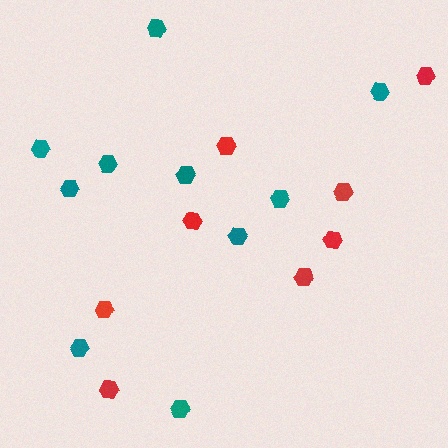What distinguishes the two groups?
There are 2 groups: one group of red hexagons (8) and one group of teal hexagons (10).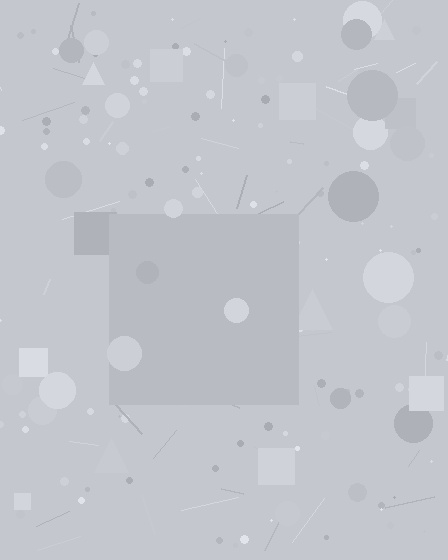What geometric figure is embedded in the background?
A square is embedded in the background.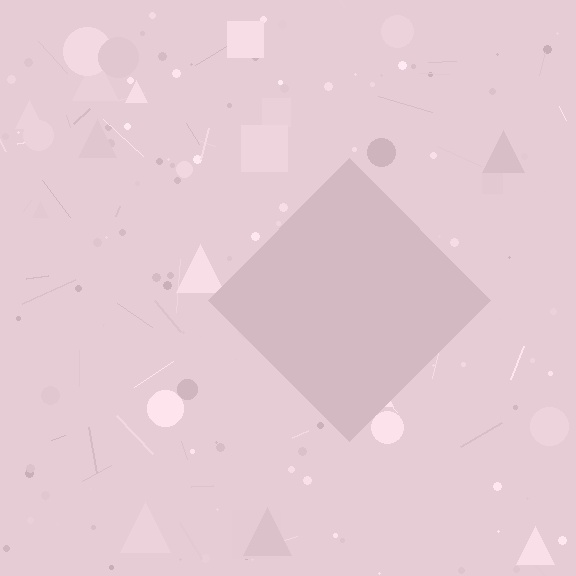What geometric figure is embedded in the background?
A diamond is embedded in the background.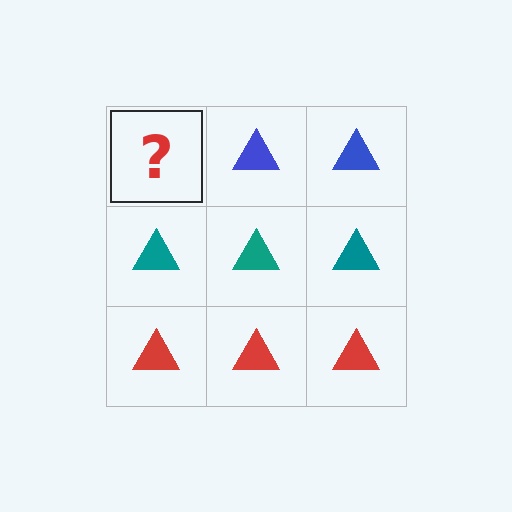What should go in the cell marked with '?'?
The missing cell should contain a blue triangle.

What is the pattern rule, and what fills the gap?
The rule is that each row has a consistent color. The gap should be filled with a blue triangle.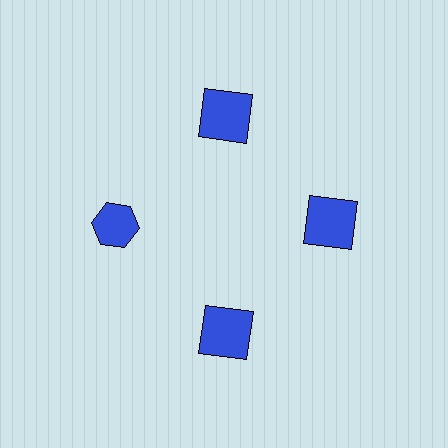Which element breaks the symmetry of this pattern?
The blue hexagon at roughly the 9 o'clock position breaks the symmetry. All other shapes are blue squares.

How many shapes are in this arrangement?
There are 4 shapes arranged in a ring pattern.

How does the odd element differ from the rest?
It has a different shape: hexagon instead of square.